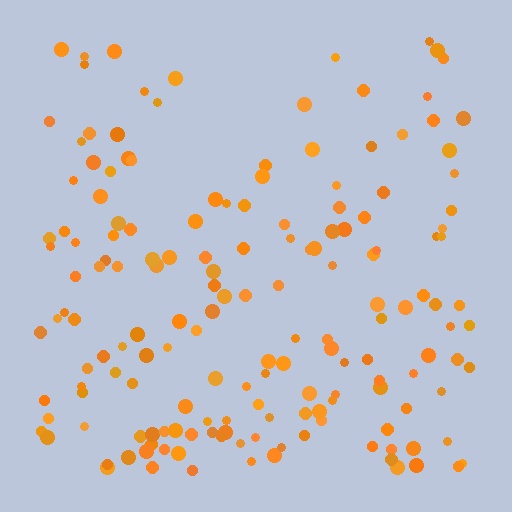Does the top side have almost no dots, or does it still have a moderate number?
Still a moderate number, just noticeably fewer than the bottom.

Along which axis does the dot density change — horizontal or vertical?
Vertical.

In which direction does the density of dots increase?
From top to bottom, with the bottom side densest.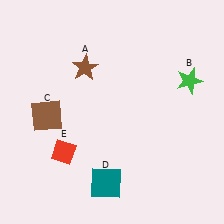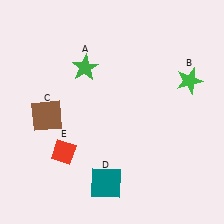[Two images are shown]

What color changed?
The star (A) changed from brown in Image 1 to green in Image 2.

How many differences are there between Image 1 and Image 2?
There is 1 difference between the two images.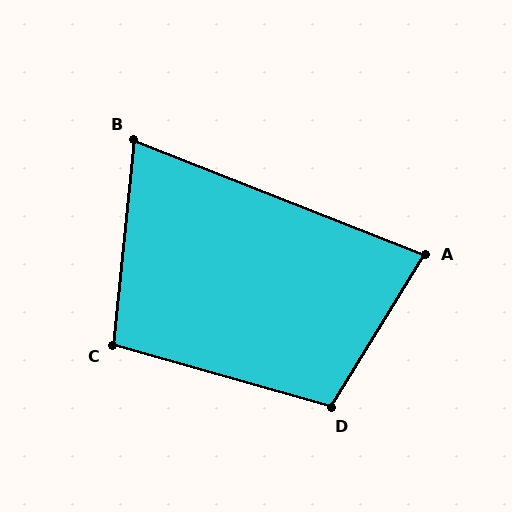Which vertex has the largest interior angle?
D, at approximately 106 degrees.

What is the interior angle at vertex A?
Approximately 80 degrees (acute).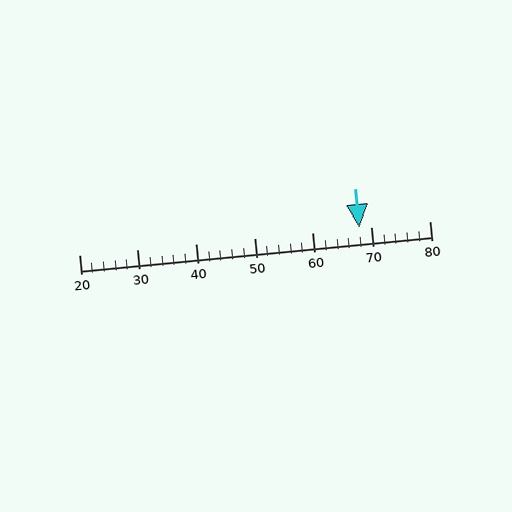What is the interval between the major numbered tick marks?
The major tick marks are spaced 10 units apart.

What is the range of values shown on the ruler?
The ruler shows values from 20 to 80.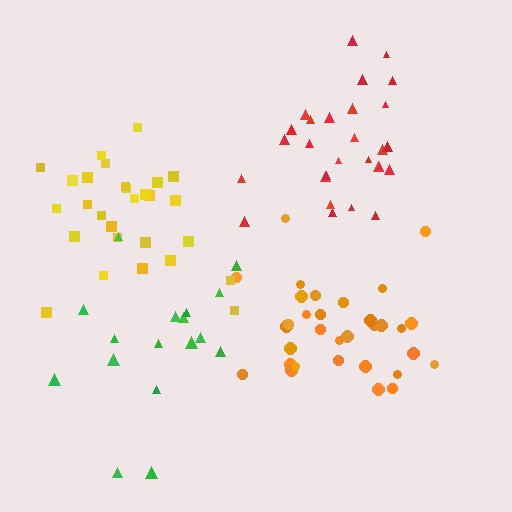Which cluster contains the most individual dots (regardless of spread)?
Orange (32).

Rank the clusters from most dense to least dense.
orange, yellow, red, green.